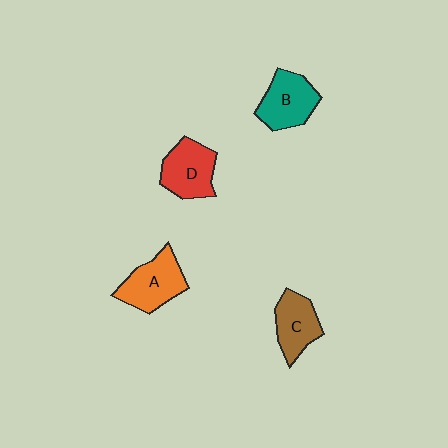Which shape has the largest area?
Shape A (orange).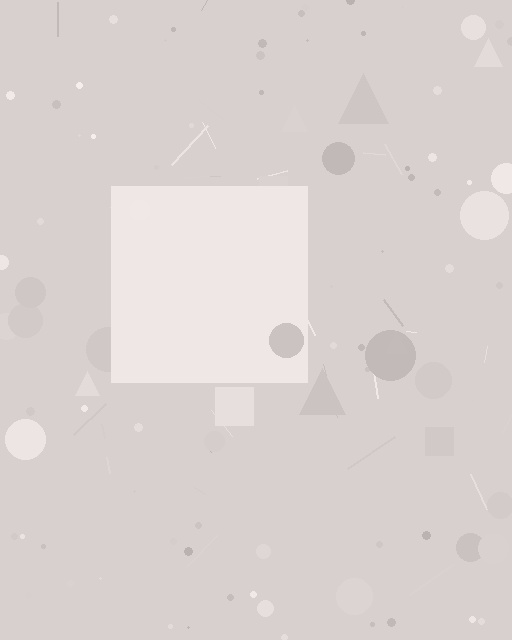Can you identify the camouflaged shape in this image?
The camouflaged shape is a square.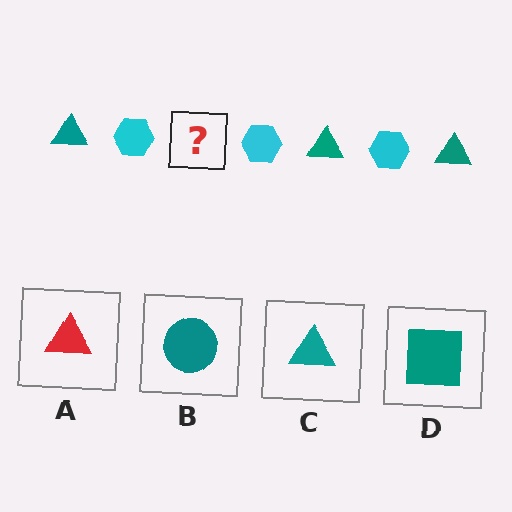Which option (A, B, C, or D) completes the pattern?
C.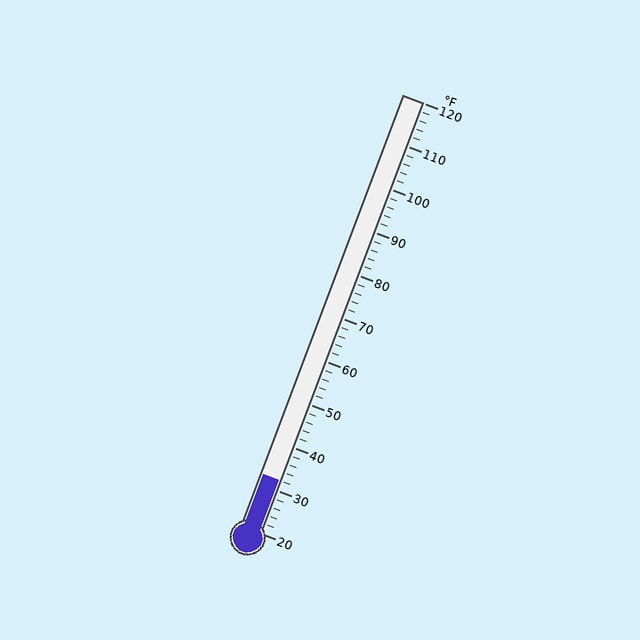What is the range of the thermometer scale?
The thermometer scale ranges from 20°F to 120°F.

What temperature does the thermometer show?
The thermometer shows approximately 32°F.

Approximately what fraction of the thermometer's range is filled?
The thermometer is filled to approximately 10% of its range.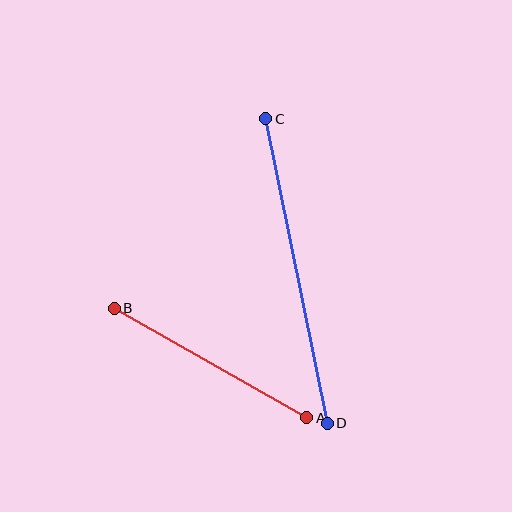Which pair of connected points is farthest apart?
Points C and D are farthest apart.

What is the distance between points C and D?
The distance is approximately 311 pixels.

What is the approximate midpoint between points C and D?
The midpoint is at approximately (297, 271) pixels.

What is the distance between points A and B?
The distance is approximately 221 pixels.